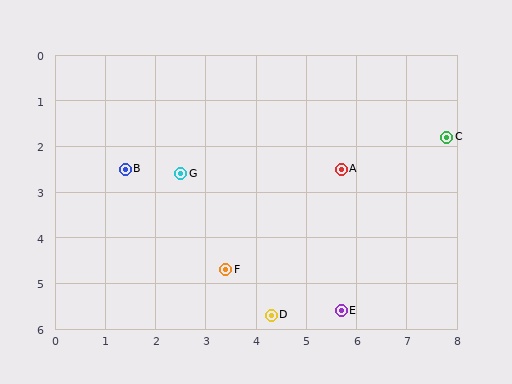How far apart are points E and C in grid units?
Points E and C are about 4.3 grid units apart.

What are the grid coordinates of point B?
Point B is at approximately (1.4, 2.5).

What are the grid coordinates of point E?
Point E is at approximately (5.7, 5.6).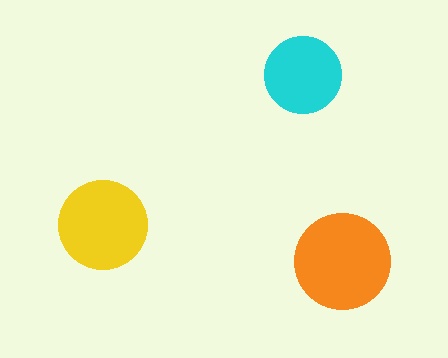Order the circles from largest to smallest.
the orange one, the yellow one, the cyan one.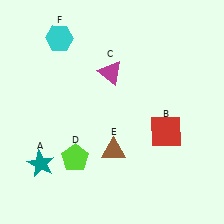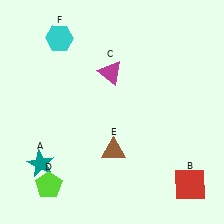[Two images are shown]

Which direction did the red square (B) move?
The red square (B) moved down.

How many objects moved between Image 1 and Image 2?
2 objects moved between the two images.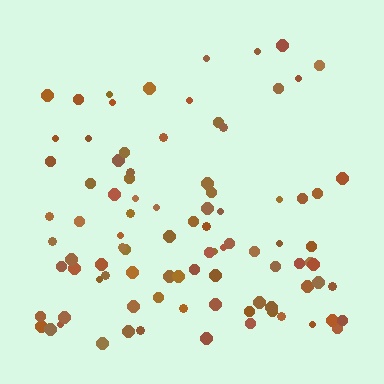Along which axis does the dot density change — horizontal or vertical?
Vertical.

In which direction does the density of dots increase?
From top to bottom, with the bottom side densest.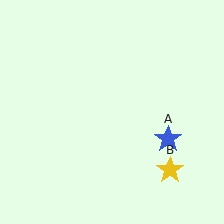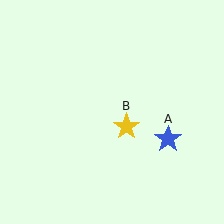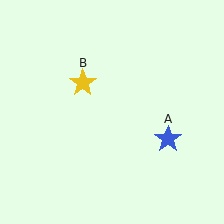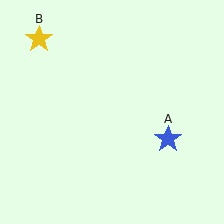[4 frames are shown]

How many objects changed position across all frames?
1 object changed position: yellow star (object B).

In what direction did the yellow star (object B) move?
The yellow star (object B) moved up and to the left.